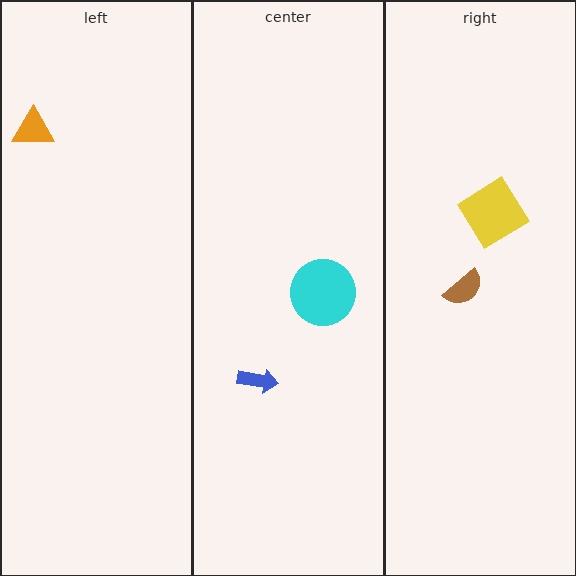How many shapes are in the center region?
2.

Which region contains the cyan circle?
The center region.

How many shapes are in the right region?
2.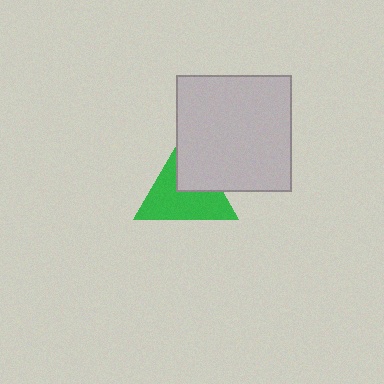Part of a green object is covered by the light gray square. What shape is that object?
It is a triangle.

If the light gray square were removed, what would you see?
You would see the complete green triangle.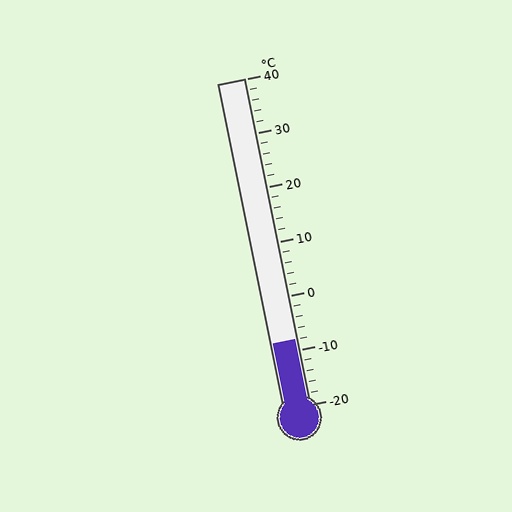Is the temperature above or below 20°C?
The temperature is below 20°C.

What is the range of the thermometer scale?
The thermometer scale ranges from -20°C to 40°C.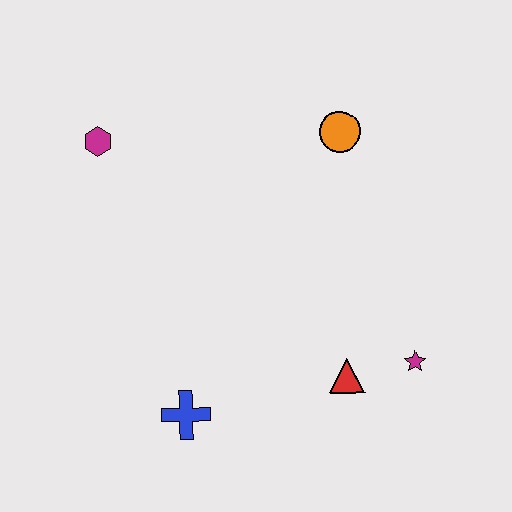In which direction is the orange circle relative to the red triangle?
The orange circle is above the red triangle.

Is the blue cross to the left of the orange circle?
Yes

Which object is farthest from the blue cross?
The orange circle is farthest from the blue cross.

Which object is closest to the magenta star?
The red triangle is closest to the magenta star.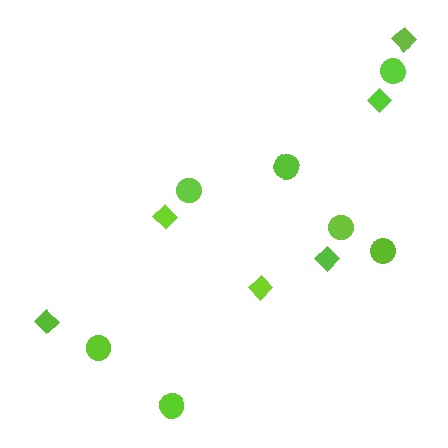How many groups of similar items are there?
There are 2 groups: one group of circles (7) and one group of diamonds (6).